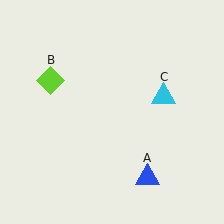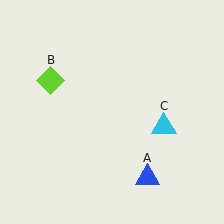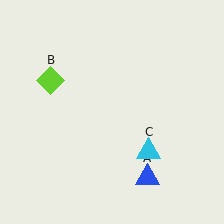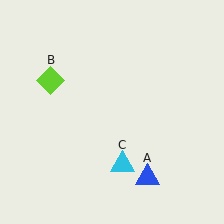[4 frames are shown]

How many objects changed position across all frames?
1 object changed position: cyan triangle (object C).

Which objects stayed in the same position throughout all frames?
Blue triangle (object A) and lime diamond (object B) remained stationary.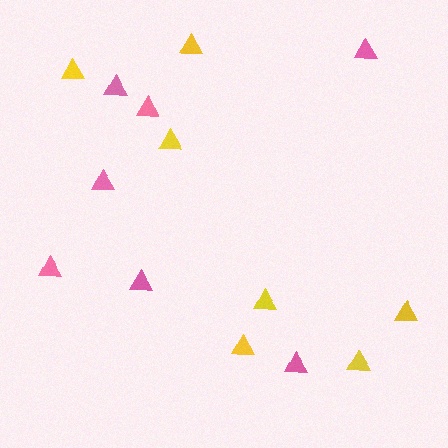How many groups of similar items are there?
There are 2 groups: one group of pink triangles (7) and one group of yellow triangles (7).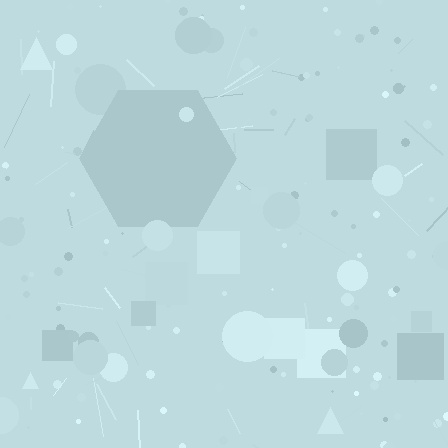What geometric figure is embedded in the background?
A hexagon is embedded in the background.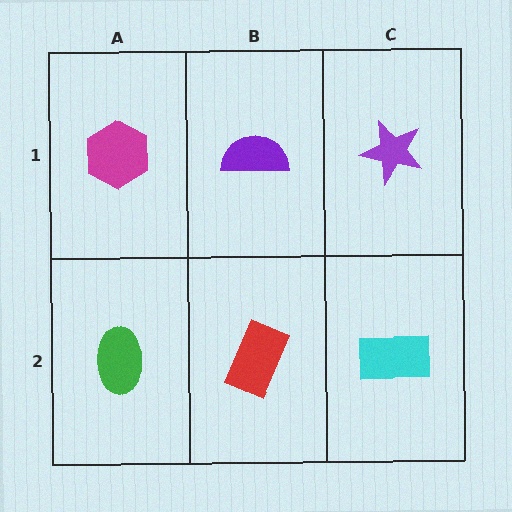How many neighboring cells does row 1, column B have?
3.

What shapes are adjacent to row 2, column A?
A magenta hexagon (row 1, column A), a red rectangle (row 2, column B).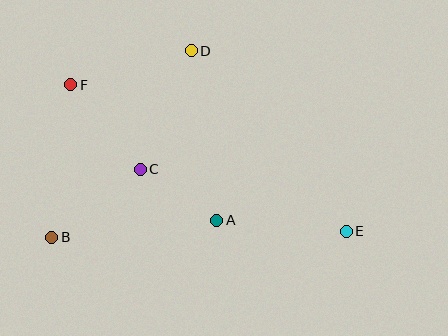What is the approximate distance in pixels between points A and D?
The distance between A and D is approximately 171 pixels.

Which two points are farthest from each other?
Points E and F are farthest from each other.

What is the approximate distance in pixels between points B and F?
The distance between B and F is approximately 154 pixels.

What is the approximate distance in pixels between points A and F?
The distance between A and F is approximately 199 pixels.